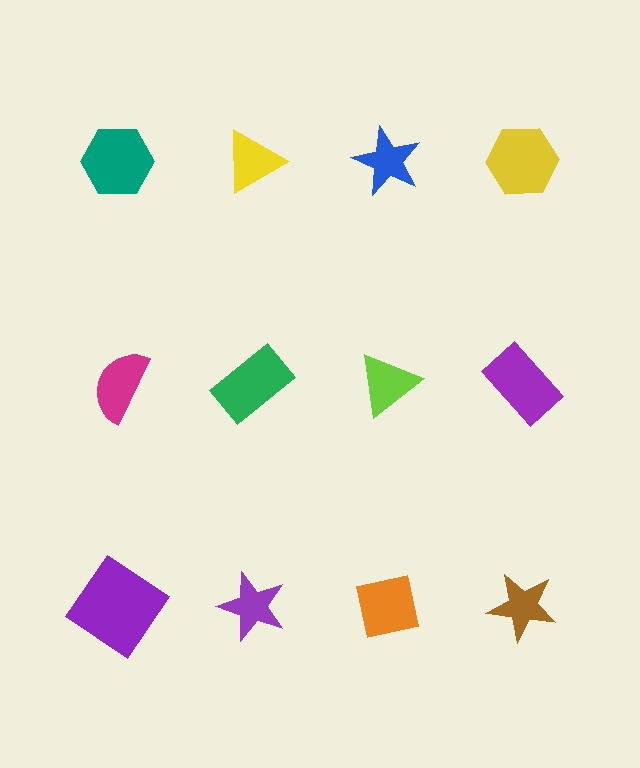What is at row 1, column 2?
A yellow triangle.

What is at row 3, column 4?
A brown star.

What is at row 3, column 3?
An orange square.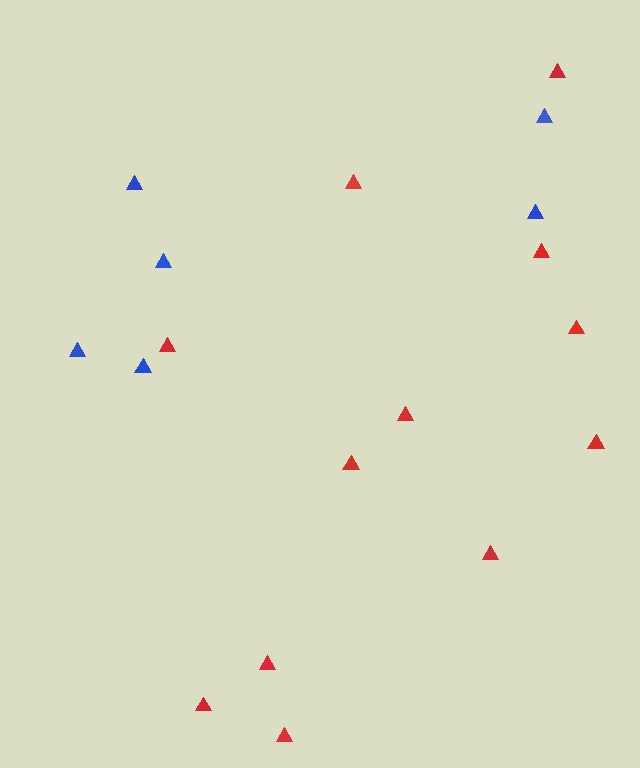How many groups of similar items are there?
There are 2 groups: one group of blue triangles (6) and one group of red triangles (12).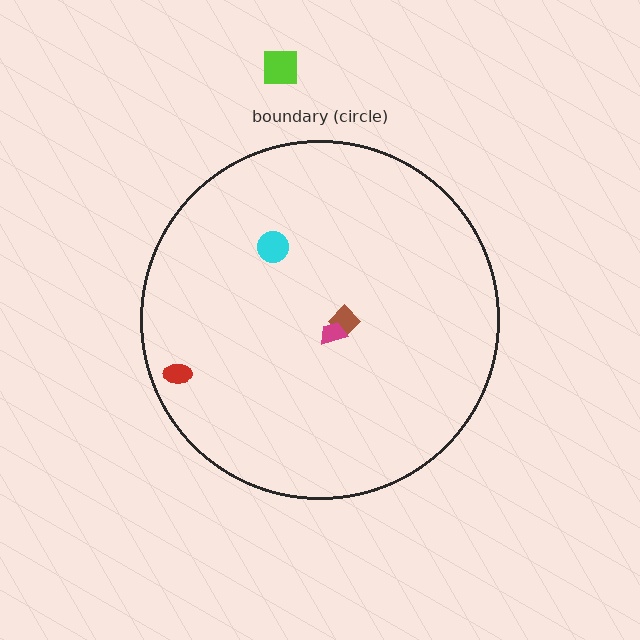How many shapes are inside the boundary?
4 inside, 1 outside.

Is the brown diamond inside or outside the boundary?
Inside.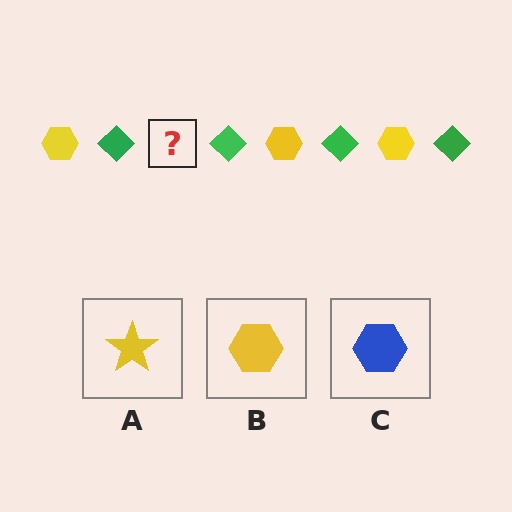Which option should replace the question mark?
Option B.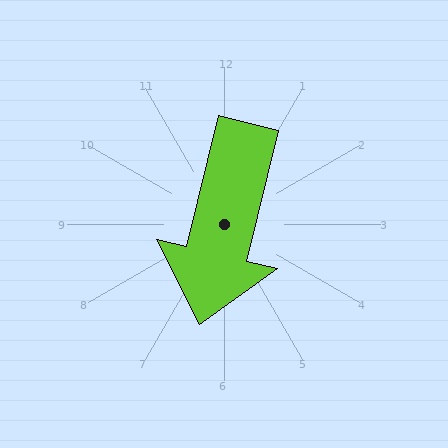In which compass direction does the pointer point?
South.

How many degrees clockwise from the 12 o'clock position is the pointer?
Approximately 194 degrees.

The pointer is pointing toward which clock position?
Roughly 6 o'clock.